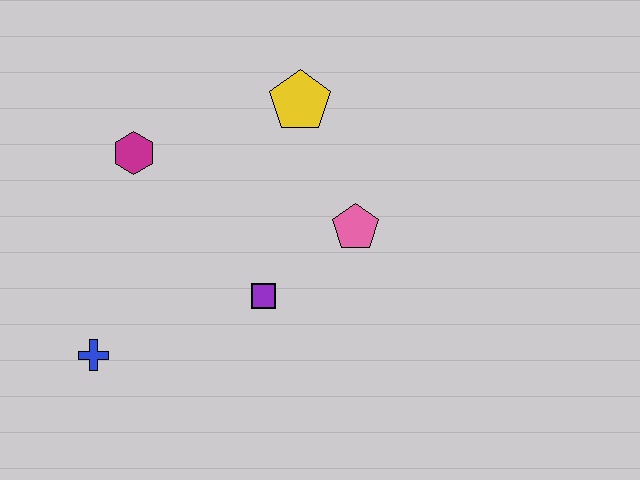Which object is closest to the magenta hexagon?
The yellow pentagon is closest to the magenta hexagon.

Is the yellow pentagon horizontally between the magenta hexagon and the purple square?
No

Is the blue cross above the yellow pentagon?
No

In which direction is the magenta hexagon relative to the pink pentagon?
The magenta hexagon is to the left of the pink pentagon.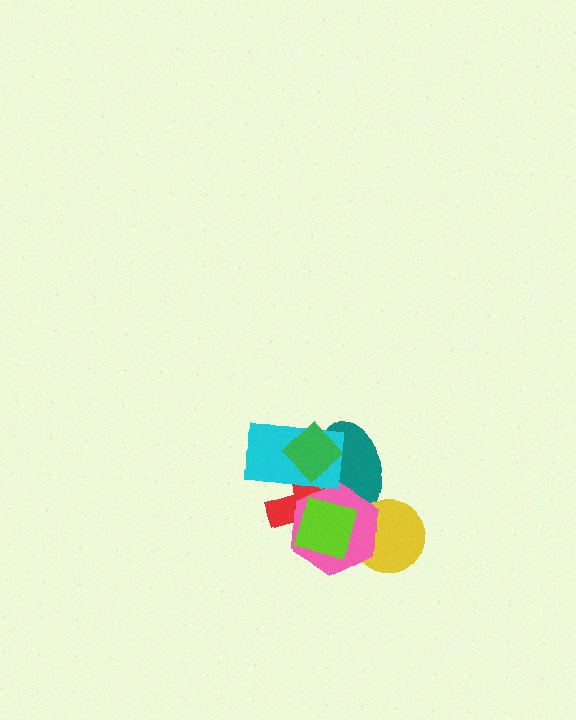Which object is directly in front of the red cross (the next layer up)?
The teal ellipse is directly in front of the red cross.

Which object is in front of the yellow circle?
The pink hexagon is in front of the yellow circle.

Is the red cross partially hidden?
Yes, it is partially covered by another shape.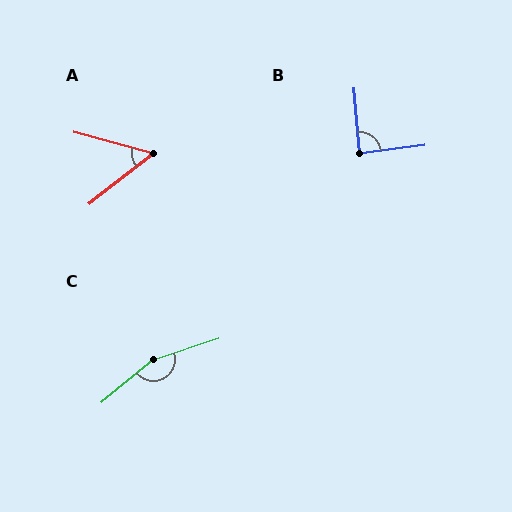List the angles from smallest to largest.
A (53°), B (87°), C (158°).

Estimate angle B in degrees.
Approximately 87 degrees.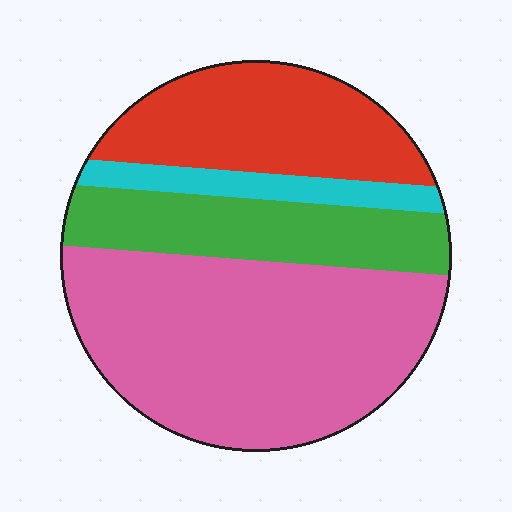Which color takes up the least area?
Cyan, at roughly 10%.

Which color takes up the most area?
Pink, at roughly 50%.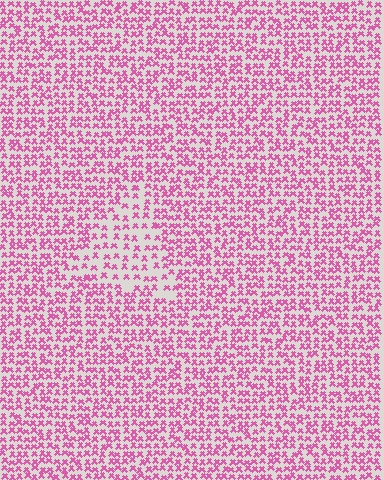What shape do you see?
I see a triangle.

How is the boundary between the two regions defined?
The boundary is defined by a change in element density (approximately 1.7x ratio). All elements are the same color, size, and shape.